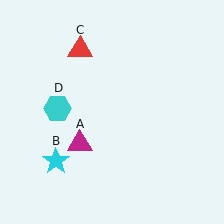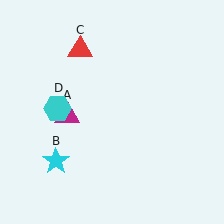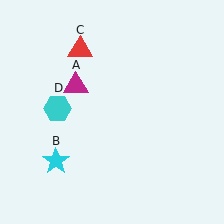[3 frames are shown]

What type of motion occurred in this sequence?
The magenta triangle (object A) rotated clockwise around the center of the scene.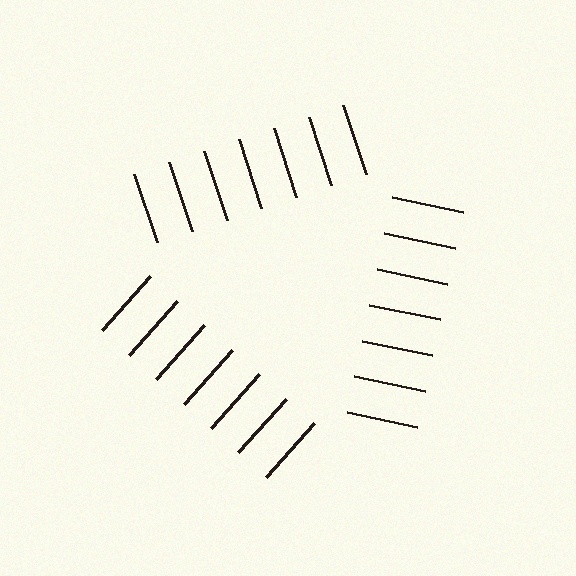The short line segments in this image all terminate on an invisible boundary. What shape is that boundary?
An illusory triangle — the line segments terminate on its edges but no continuous stroke is drawn.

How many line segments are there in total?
21 — 7 along each of the 3 edges.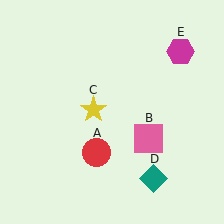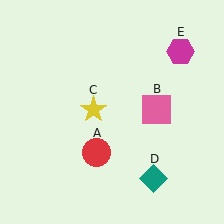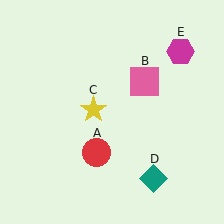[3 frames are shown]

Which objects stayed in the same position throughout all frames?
Red circle (object A) and yellow star (object C) and teal diamond (object D) and magenta hexagon (object E) remained stationary.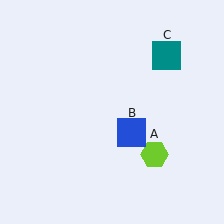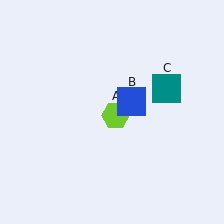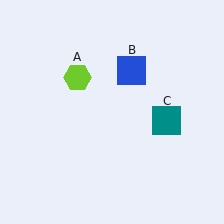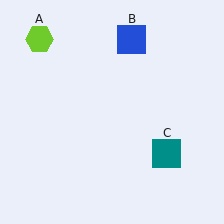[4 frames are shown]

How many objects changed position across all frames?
3 objects changed position: lime hexagon (object A), blue square (object B), teal square (object C).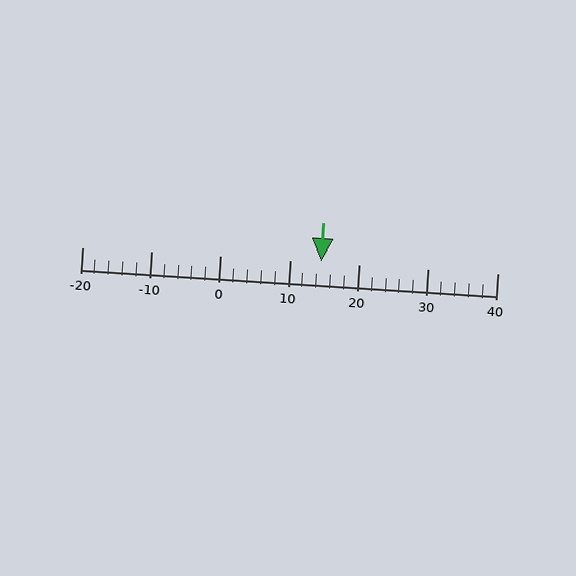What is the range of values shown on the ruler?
The ruler shows values from -20 to 40.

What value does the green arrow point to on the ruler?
The green arrow points to approximately 14.